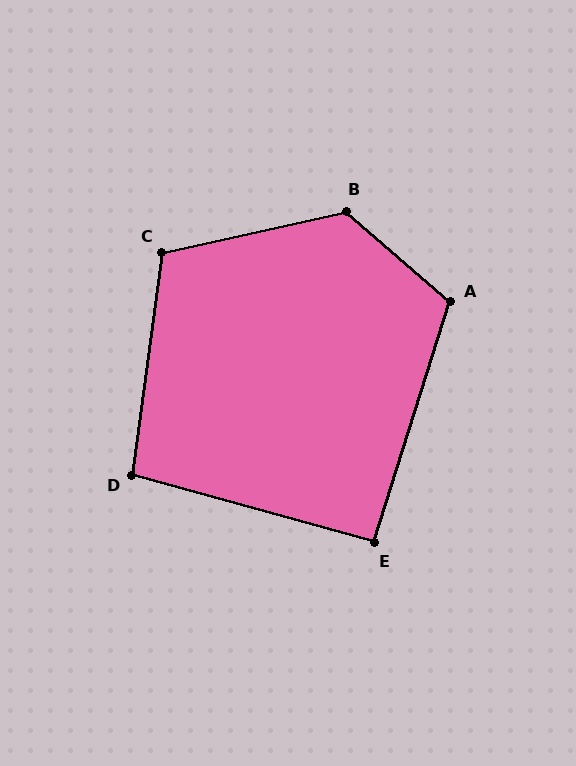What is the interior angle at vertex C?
Approximately 110 degrees (obtuse).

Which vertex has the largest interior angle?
B, at approximately 126 degrees.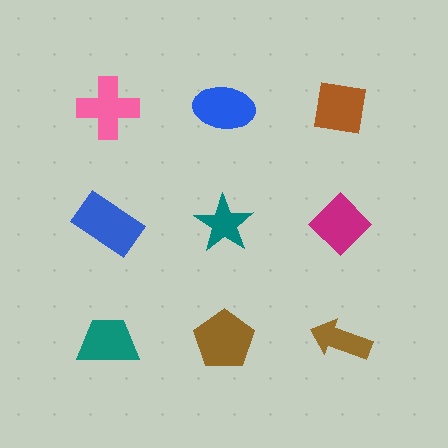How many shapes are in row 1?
3 shapes.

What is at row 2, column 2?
A teal star.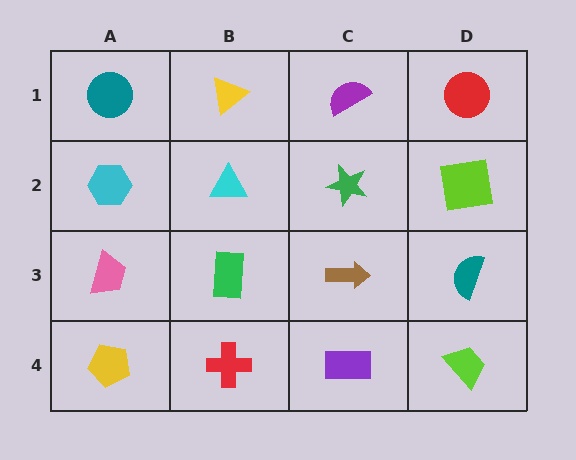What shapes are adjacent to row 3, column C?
A green star (row 2, column C), a purple rectangle (row 4, column C), a green rectangle (row 3, column B), a teal semicircle (row 3, column D).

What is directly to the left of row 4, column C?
A red cross.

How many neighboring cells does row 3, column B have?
4.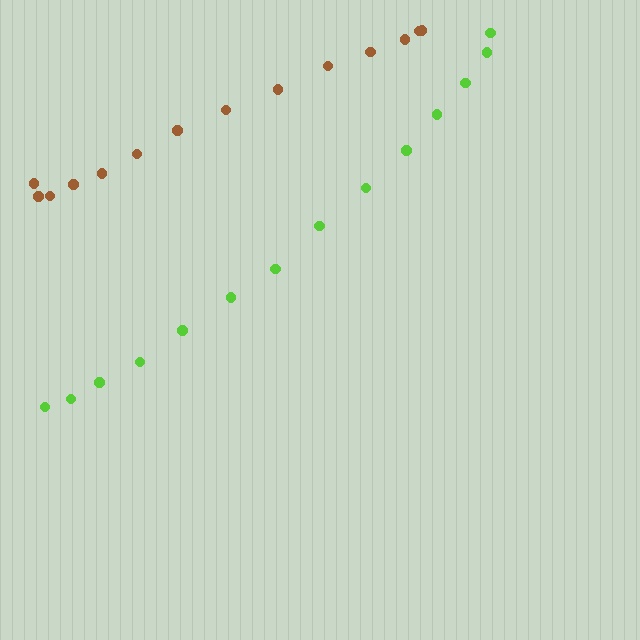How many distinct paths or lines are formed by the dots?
There are 2 distinct paths.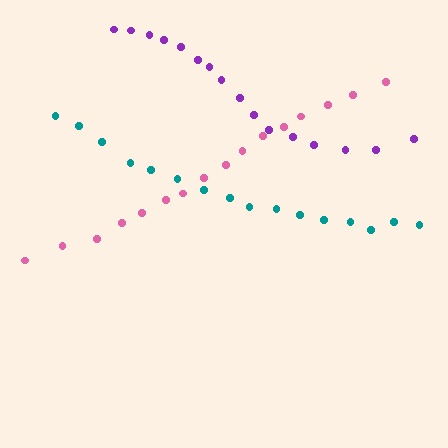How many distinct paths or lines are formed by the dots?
There are 3 distinct paths.